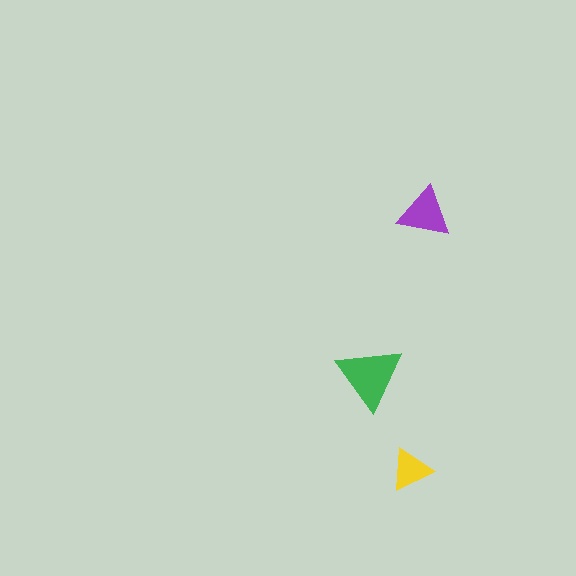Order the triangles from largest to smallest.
the green one, the purple one, the yellow one.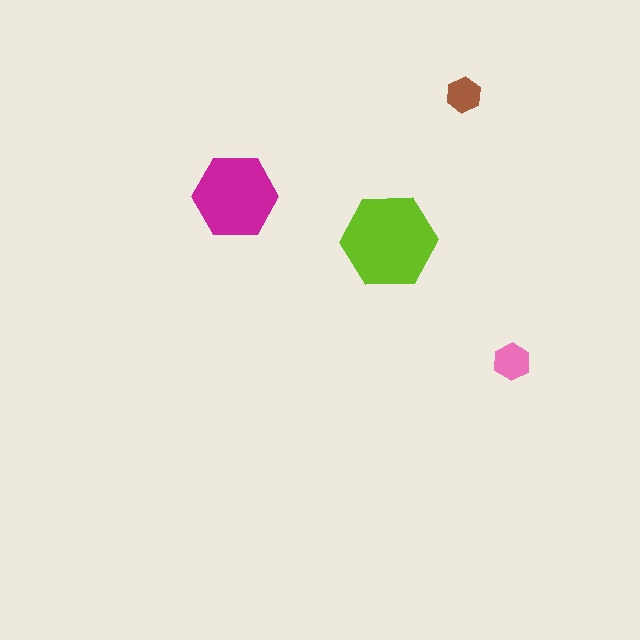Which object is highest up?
The brown hexagon is topmost.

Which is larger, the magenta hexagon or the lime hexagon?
The lime one.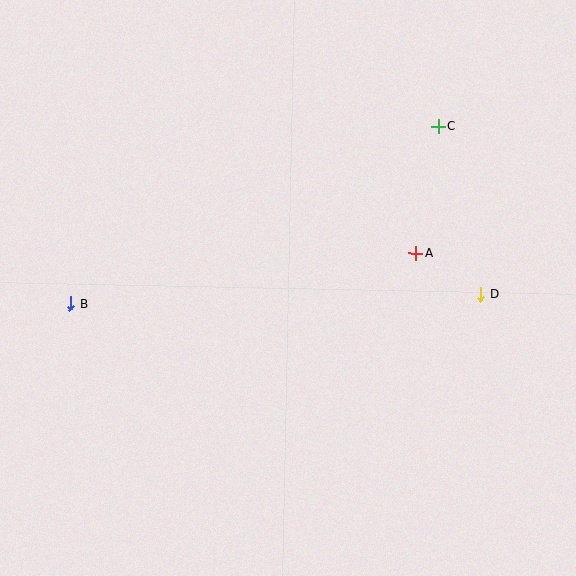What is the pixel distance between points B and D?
The distance between B and D is 410 pixels.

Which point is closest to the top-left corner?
Point B is closest to the top-left corner.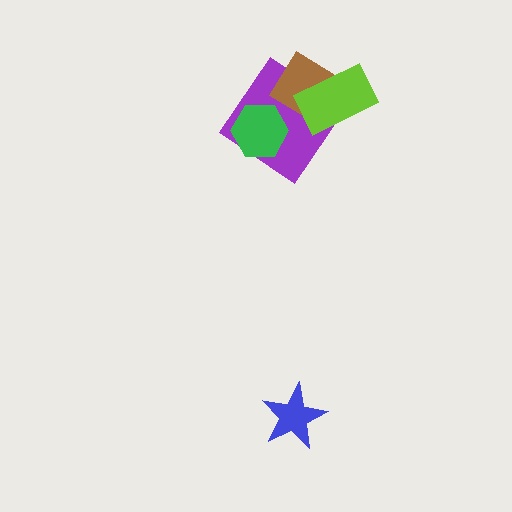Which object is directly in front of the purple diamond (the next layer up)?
The brown diamond is directly in front of the purple diamond.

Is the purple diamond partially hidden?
Yes, it is partially covered by another shape.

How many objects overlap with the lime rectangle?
2 objects overlap with the lime rectangle.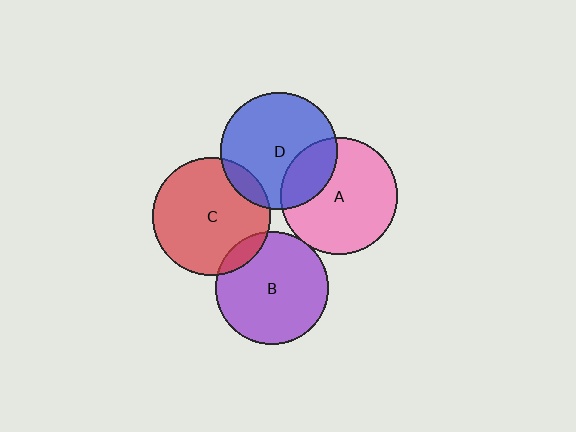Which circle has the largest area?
Circle C (red).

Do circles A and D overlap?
Yes.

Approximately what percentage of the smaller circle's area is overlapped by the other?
Approximately 25%.